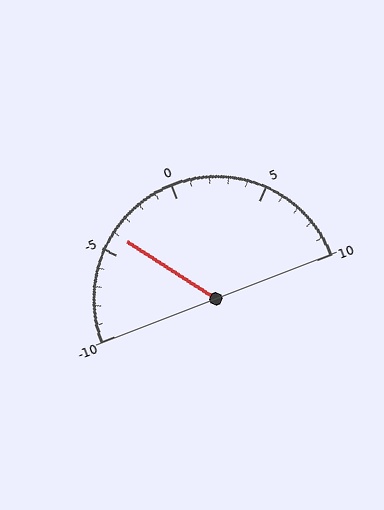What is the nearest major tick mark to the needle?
The nearest major tick mark is -5.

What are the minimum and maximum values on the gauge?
The gauge ranges from -10 to 10.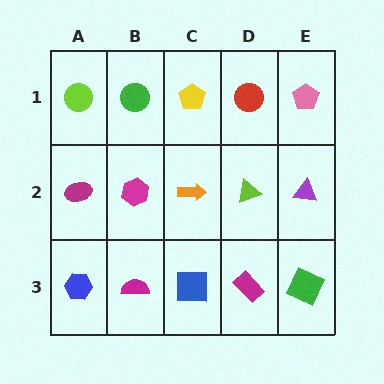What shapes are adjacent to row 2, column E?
A pink pentagon (row 1, column E), a green square (row 3, column E), a lime triangle (row 2, column D).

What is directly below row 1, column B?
A magenta hexagon.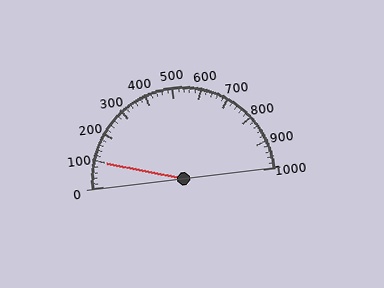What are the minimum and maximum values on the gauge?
The gauge ranges from 0 to 1000.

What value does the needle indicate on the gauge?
The needle indicates approximately 100.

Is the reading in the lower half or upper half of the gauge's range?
The reading is in the lower half of the range (0 to 1000).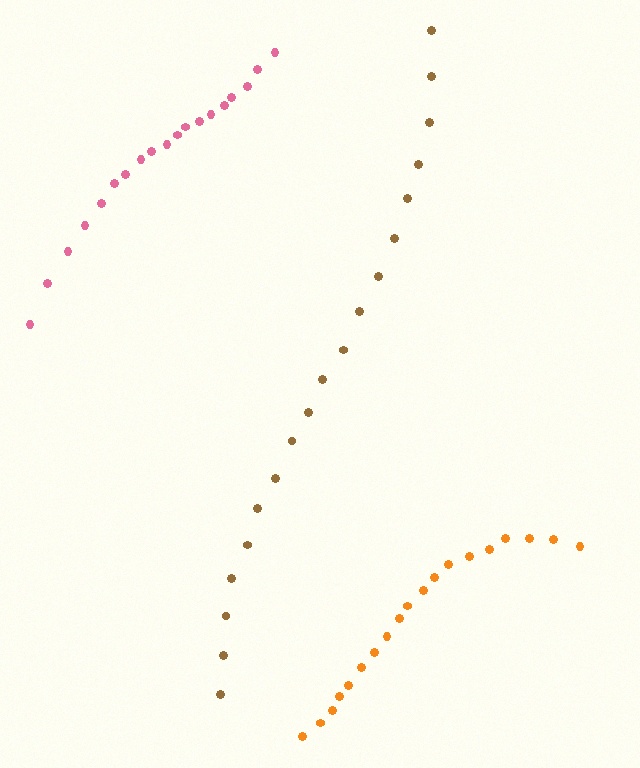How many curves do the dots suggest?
There are 3 distinct paths.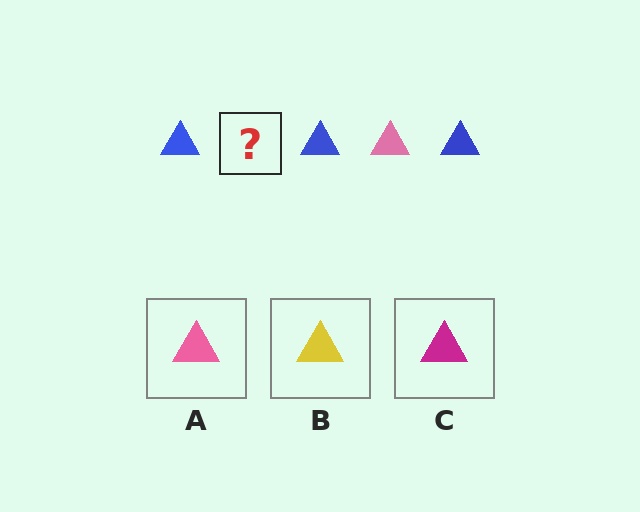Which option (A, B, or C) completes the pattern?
A.